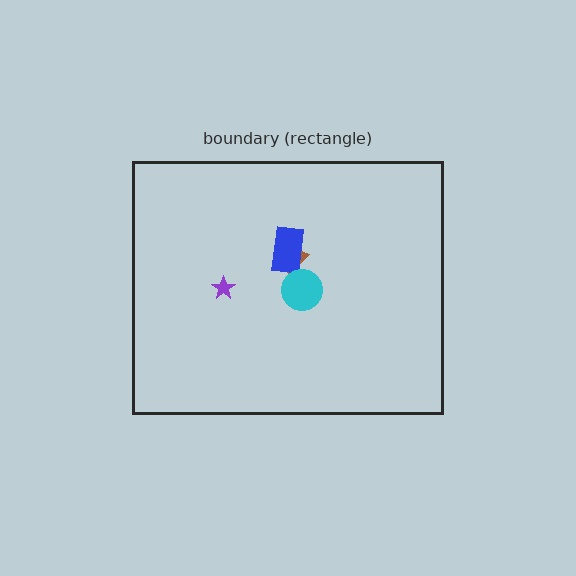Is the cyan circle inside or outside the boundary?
Inside.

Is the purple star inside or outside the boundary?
Inside.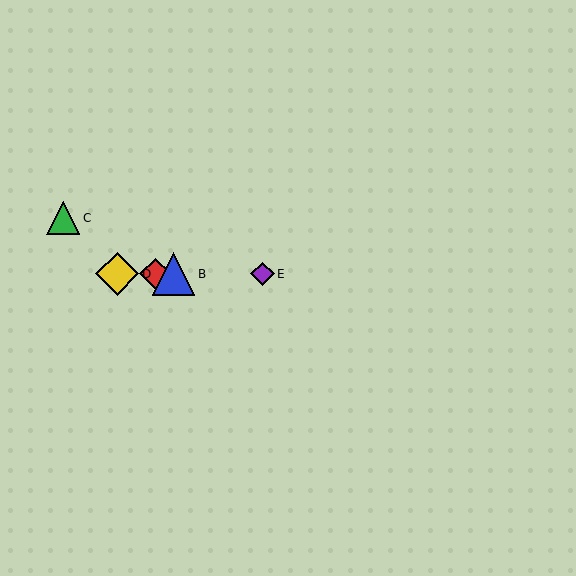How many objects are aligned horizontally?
4 objects (A, B, D, E) are aligned horizontally.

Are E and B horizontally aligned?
Yes, both are at y≈274.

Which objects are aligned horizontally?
Objects A, B, D, E are aligned horizontally.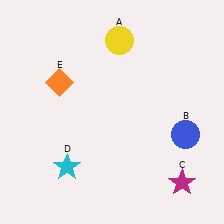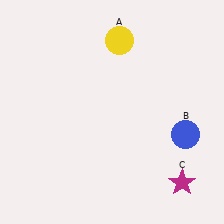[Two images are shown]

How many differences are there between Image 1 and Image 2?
There are 2 differences between the two images.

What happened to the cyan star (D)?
The cyan star (D) was removed in Image 2. It was in the bottom-left area of Image 1.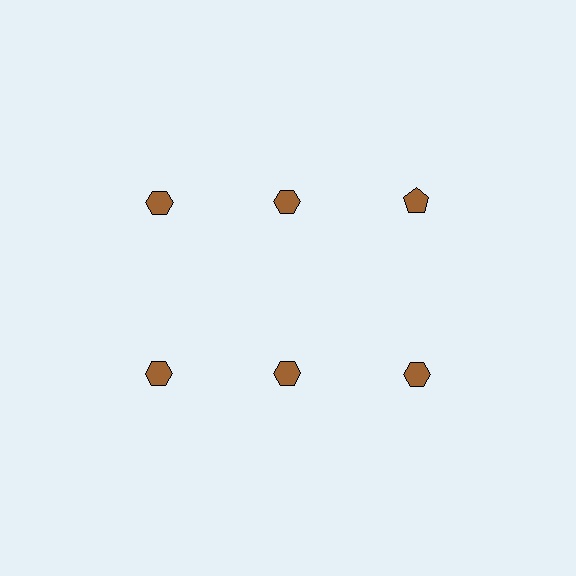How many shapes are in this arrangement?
There are 6 shapes arranged in a grid pattern.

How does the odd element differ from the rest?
It has a different shape: pentagon instead of hexagon.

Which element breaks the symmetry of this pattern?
The brown pentagon in the top row, center column breaks the symmetry. All other shapes are brown hexagons.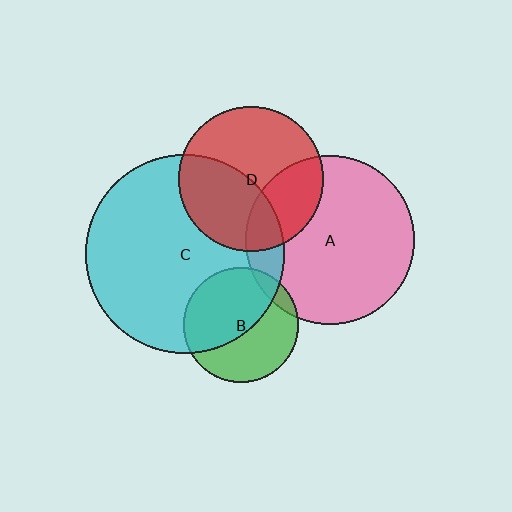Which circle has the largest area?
Circle C (cyan).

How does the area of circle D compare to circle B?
Approximately 1.6 times.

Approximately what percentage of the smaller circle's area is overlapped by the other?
Approximately 55%.